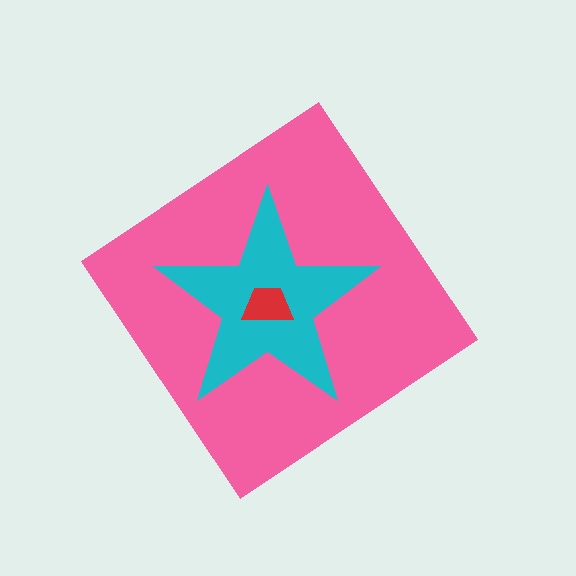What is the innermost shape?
The red trapezoid.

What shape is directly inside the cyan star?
The red trapezoid.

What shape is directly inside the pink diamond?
The cyan star.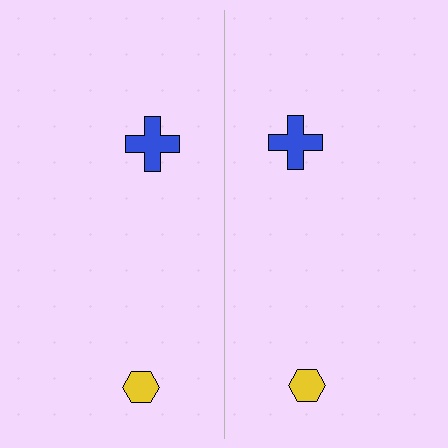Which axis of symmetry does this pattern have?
The pattern has a vertical axis of symmetry running through the center of the image.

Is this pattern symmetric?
Yes, this pattern has bilateral (reflection) symmetry.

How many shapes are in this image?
There are 4 shapes in this image.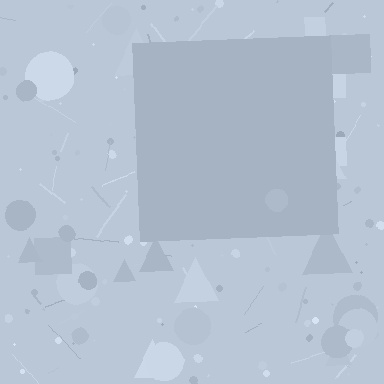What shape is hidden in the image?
A square is hidden in the image.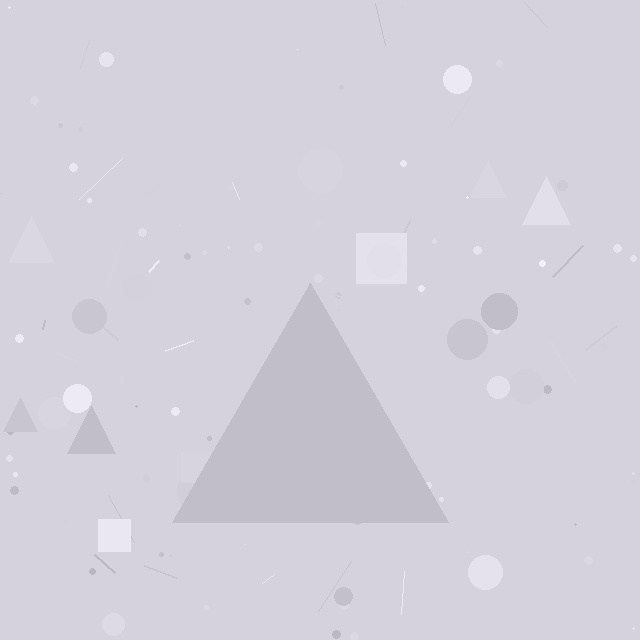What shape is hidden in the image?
A triangle is hidden in the image.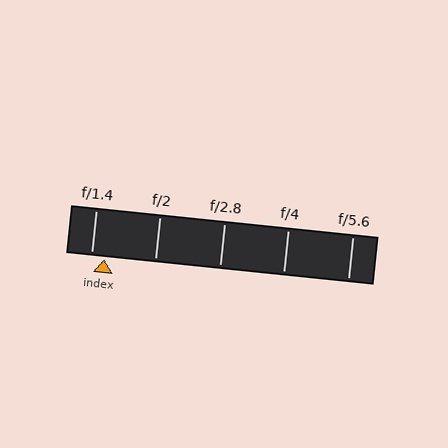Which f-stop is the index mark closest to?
The index mark is closest to f/1.4.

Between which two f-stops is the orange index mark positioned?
The index mark is between f/1.4 and f/2.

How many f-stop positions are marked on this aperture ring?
There are 5 f-stop positions marked.